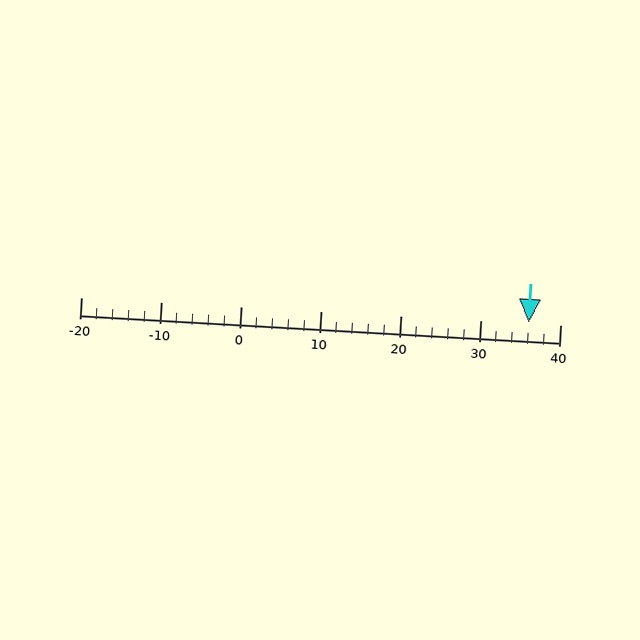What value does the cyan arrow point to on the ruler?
The cyan arrow points to approximately 36.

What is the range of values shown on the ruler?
The ruler shows values from -20 to 40.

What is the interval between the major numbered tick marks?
The major tick marks are spaced 10 units apart.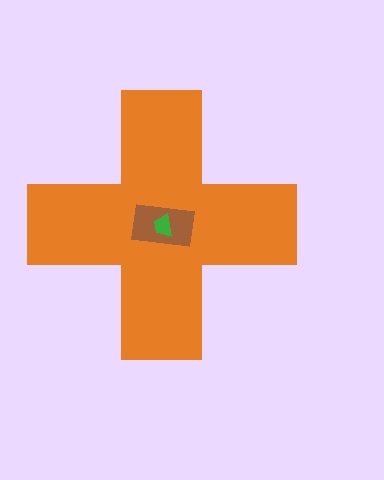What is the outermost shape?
The orange cross.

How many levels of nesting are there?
3.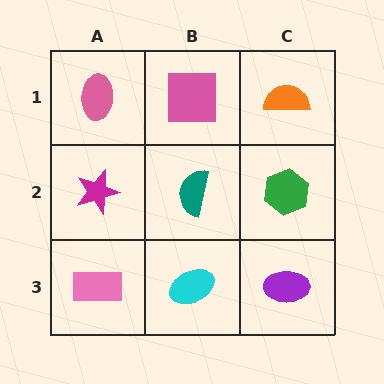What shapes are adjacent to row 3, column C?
A green hexagon (row 2, column C), a cyan ellipse (row 3, column B).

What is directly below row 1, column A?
A magenta star.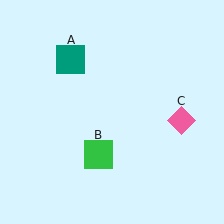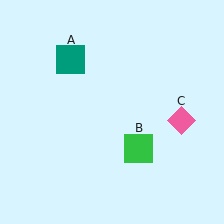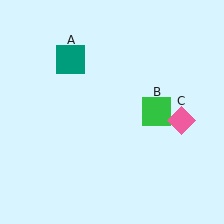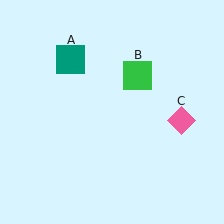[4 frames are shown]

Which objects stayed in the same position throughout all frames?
Teal square (object A) and pink diamond (object C) remained stationary.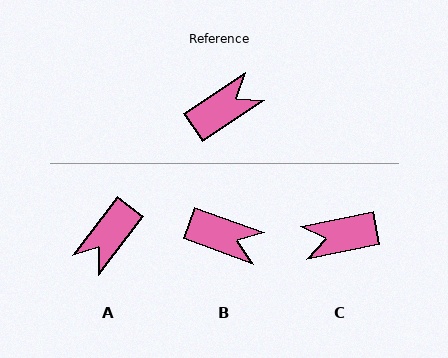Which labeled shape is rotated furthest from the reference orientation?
A, about 161 degrees away.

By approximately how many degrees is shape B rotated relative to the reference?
Approximately 53 degrees clockwise.